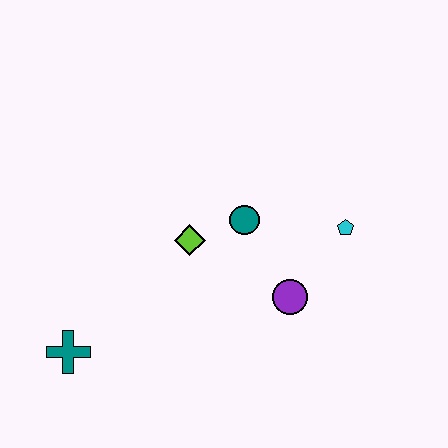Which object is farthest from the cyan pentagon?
The teal cross is farthest from the cyan pentagon.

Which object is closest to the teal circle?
The lime diamond is closest to the teal circle.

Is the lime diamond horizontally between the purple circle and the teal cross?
Yes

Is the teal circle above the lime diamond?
Yes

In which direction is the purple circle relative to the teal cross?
The purple circle is to the right of the teal cross.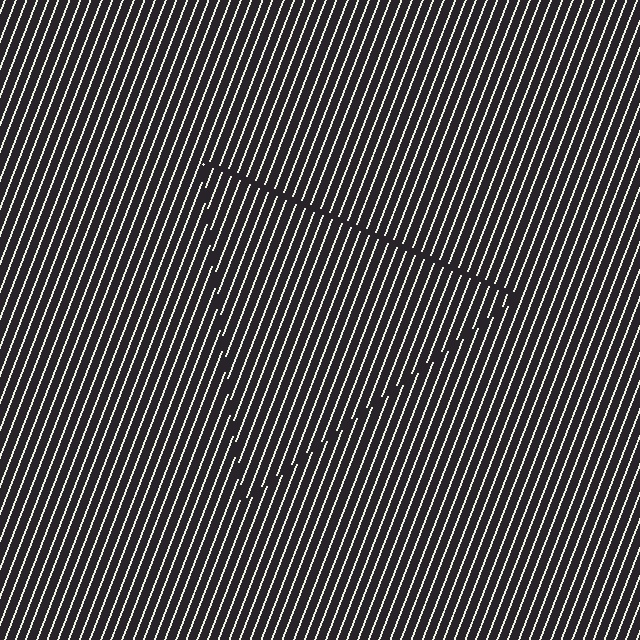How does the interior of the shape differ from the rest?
The interior of the shape contains the same grating, shifted by half a period — the contour is defined by the phase discontinuity where line-ends from the inner and outer gratings abut.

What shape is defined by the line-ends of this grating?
An illusory triangle. The interior of the shape contains the same grating, shifted by half a period — the contour is defined by the phase discontinuity where line-ends from the inner and outer gratings abut.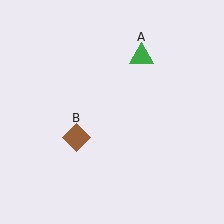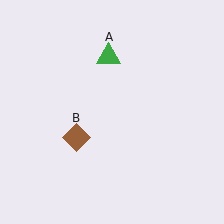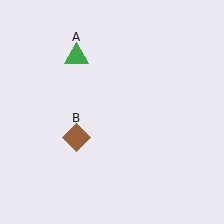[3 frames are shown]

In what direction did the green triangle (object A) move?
The green triangle (object A) moved left.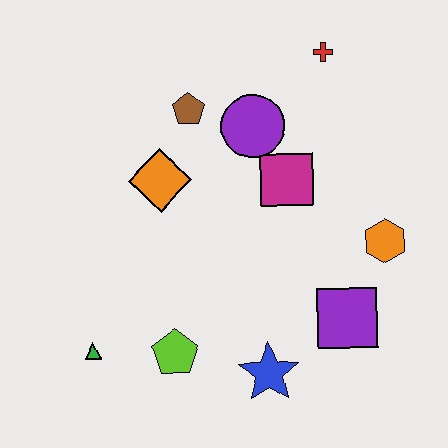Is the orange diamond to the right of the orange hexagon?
No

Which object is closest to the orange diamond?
The brown pentagon is closest to the orange diamond.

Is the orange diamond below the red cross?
Yes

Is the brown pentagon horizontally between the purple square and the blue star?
No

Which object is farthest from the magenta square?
The green triangle is farthest from the magenta square.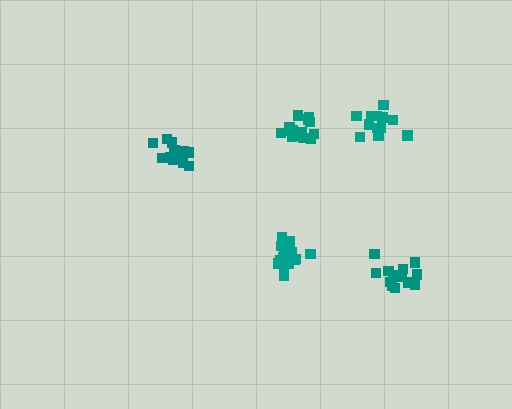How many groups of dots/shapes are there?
There are 5 groups.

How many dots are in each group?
Group 1: 18 dots, Group 2: 13 dots, Group 3: 17 dots, Group 4: 14 dots, Group 5: 12 dots (74 total).